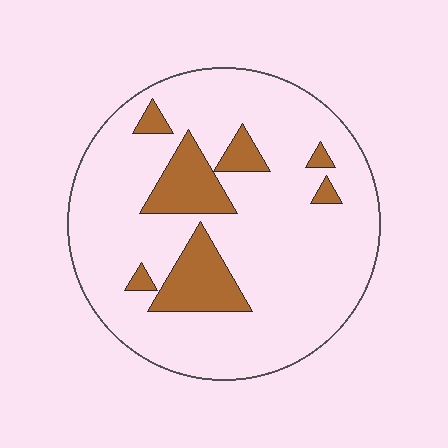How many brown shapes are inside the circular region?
7.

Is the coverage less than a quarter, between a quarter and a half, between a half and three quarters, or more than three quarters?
Less than a quarter.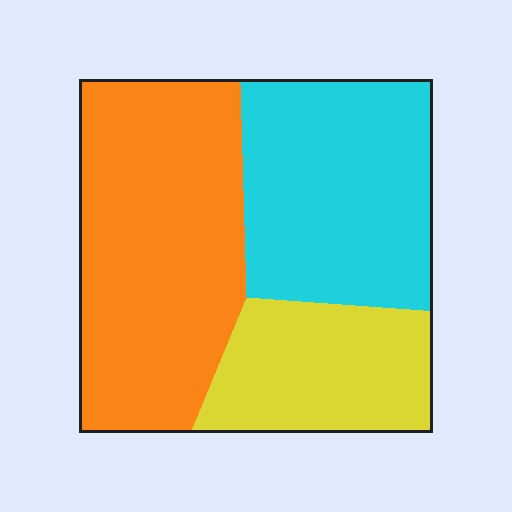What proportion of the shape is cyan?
Cyan takes up between a third and a half of the shape.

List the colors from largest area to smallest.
From largest to smallest: orange, cyan, yellow.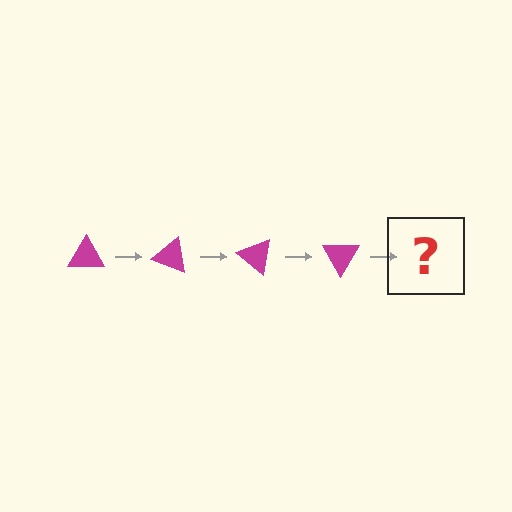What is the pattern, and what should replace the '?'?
The pattern is that the triangle rotates 20 degrees each step. The '?' should be a magenta triangle rotated 80 degrees.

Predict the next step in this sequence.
The next step is a magenta triangle rotated 80 degrees.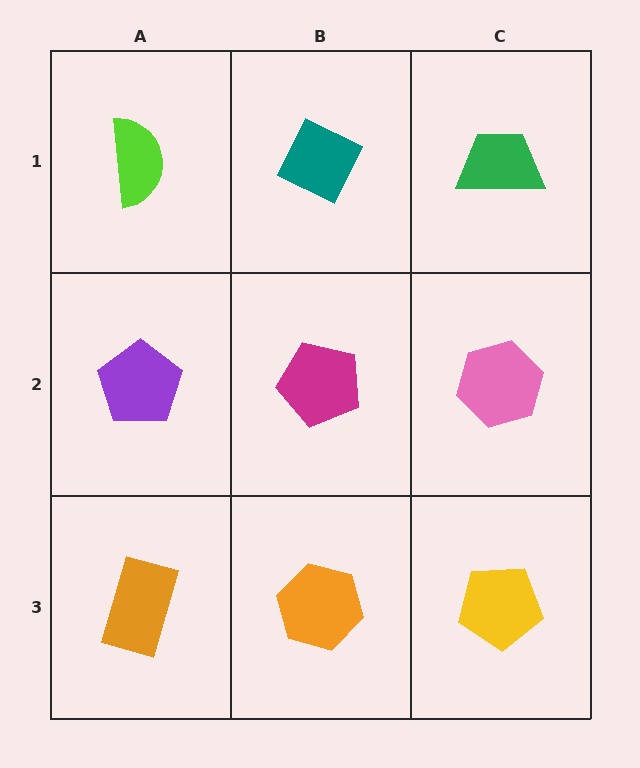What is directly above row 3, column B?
A magenta pentagon.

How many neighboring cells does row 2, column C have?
3.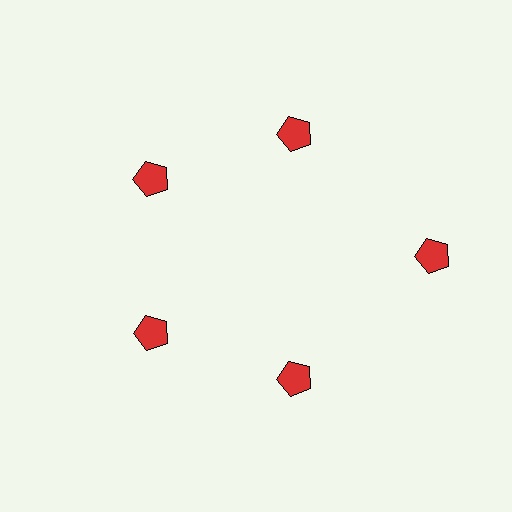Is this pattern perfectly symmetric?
No. The 5 red pentagons are arranged in a ring, but one element near the 3 o'clock position is pushed outward from the center, breaking the 5-fold rotational symmetry.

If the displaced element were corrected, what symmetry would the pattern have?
It would have 5-fold rotational symmetry — the pattern would map onto itself every 72 degrees.